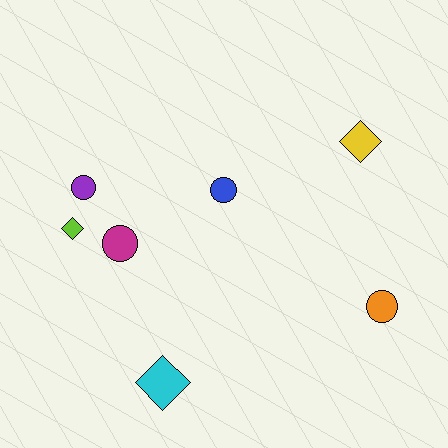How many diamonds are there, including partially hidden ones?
There are 3 diamonds.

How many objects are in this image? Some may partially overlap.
There are 7 objects.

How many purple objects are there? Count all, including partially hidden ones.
There is 1 purple object.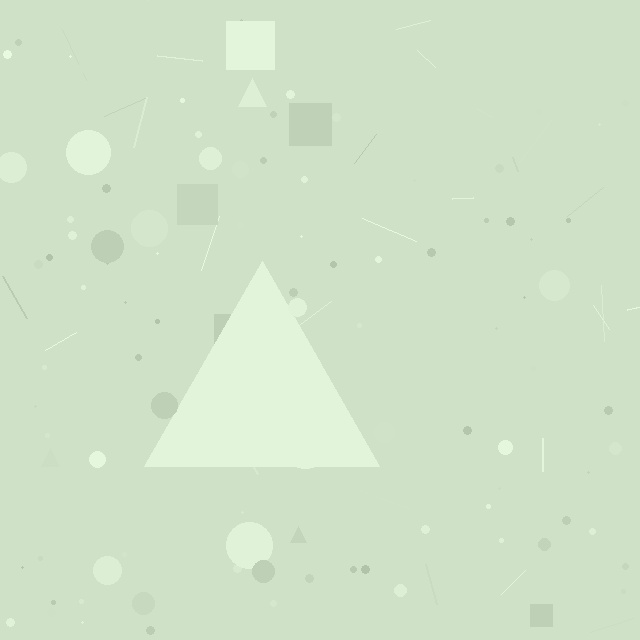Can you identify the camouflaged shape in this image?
The camouflaged shape is a triangle.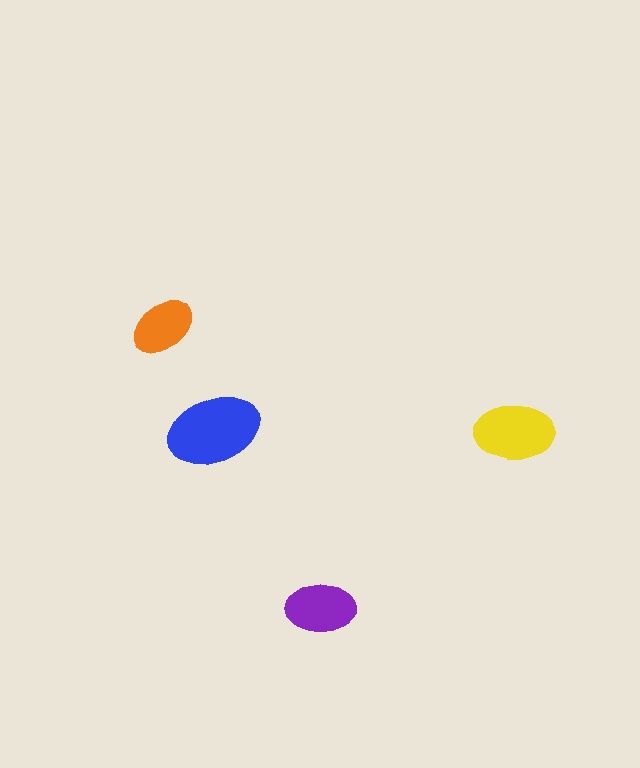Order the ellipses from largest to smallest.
the blue one, the yellow one, the purple one, the orange one.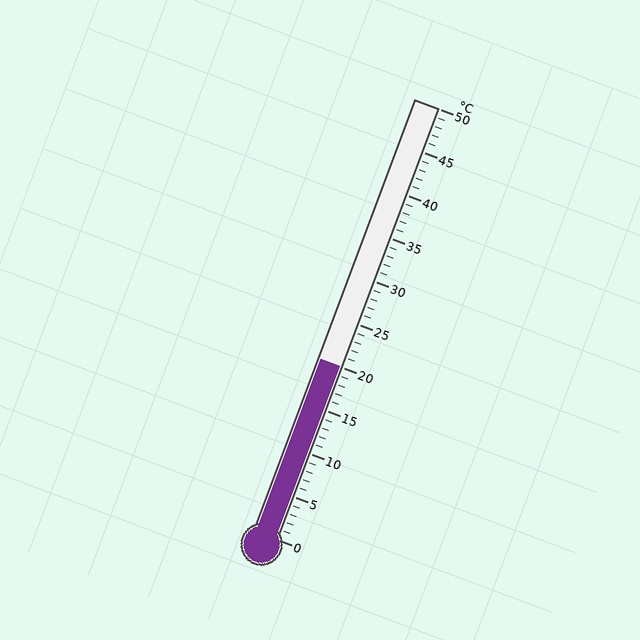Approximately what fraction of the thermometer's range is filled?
The thermometer is filled to approximately 40% of its range.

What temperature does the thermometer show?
The thermometer shows approximately 20°C.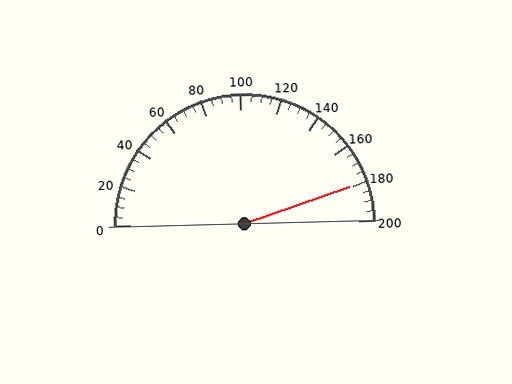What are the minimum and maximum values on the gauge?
The gauge ranges from 0 to 200.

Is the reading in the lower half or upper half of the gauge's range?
The reading is in the upper half of the range (0 to 200).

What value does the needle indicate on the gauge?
The needle indicates approximately 180.